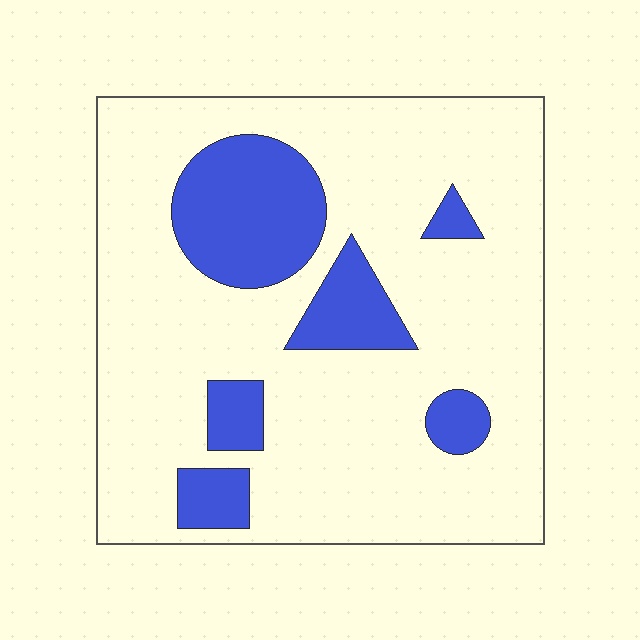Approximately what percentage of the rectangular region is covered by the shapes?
Approximately 20%.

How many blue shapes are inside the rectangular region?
6.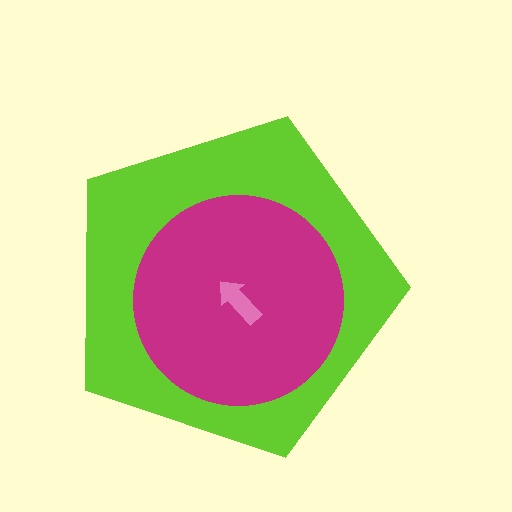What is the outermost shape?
The lime pentagon.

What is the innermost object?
The pink arrow.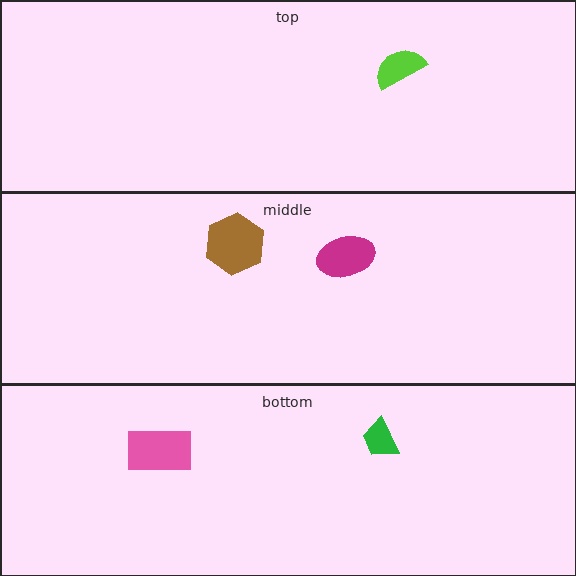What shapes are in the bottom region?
The pink rectangle, the green trapezoid.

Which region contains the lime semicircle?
The top region.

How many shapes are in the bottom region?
2.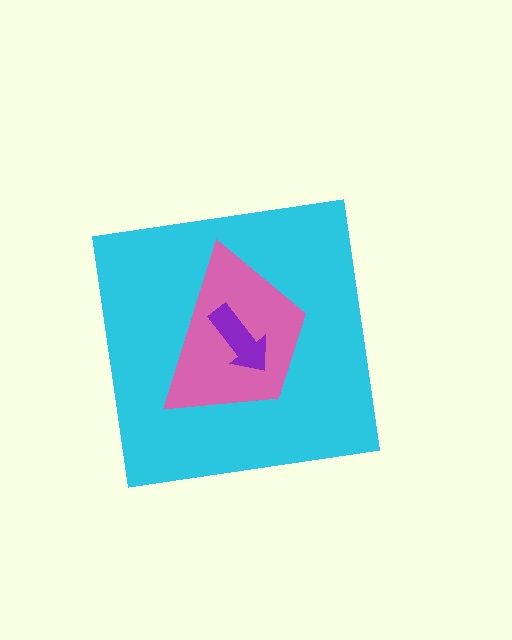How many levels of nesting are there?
3.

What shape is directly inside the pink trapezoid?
The purple arrow.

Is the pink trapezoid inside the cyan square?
Yes.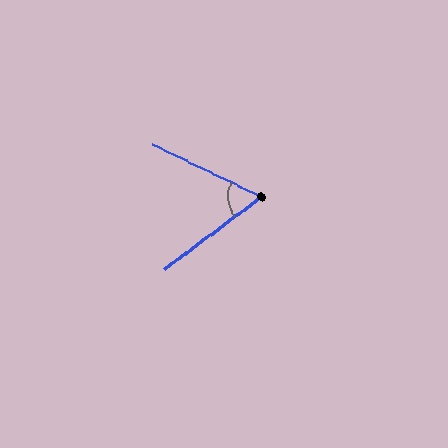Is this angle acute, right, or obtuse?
It is acute.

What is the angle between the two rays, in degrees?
Approximately 62 degrees.